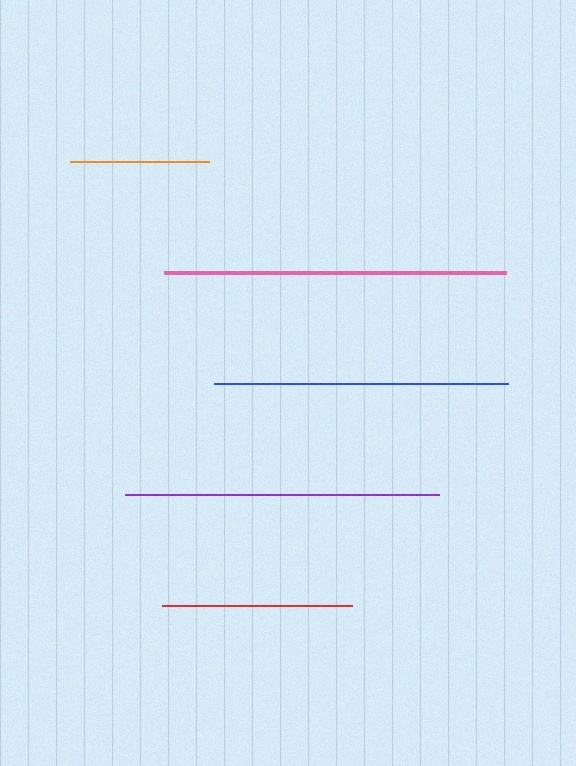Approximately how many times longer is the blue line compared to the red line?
The blue line is approximately 1.6 times the length of the red line.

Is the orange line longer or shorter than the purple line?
The purple line is longer than the orange line.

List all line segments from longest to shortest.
From longest to shortest: pink, purple, blue, red, orange.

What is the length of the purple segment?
The purple segment is approximately 313 pixels long.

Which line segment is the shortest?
The orange line is the shortest at approximately 139 pixels.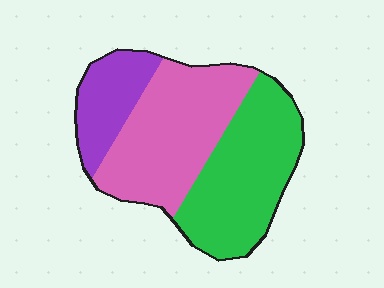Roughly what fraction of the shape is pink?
Pink covers roughly 40% of the shape.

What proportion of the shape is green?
Green covers about 40% of the shape.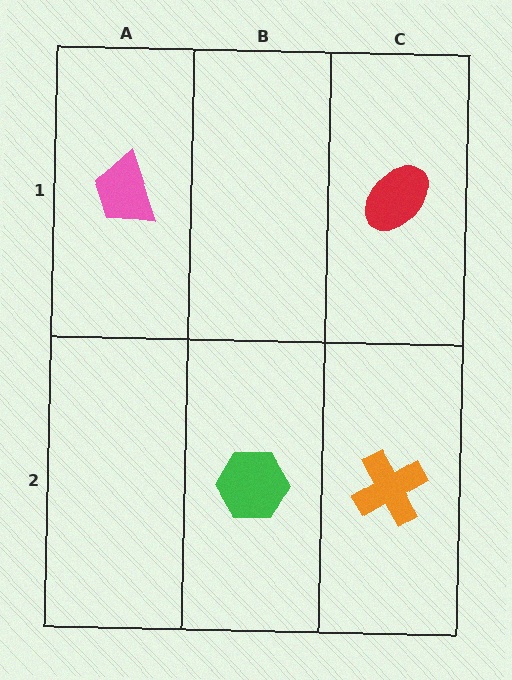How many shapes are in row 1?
2 shapes.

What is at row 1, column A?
A pink trapezoid.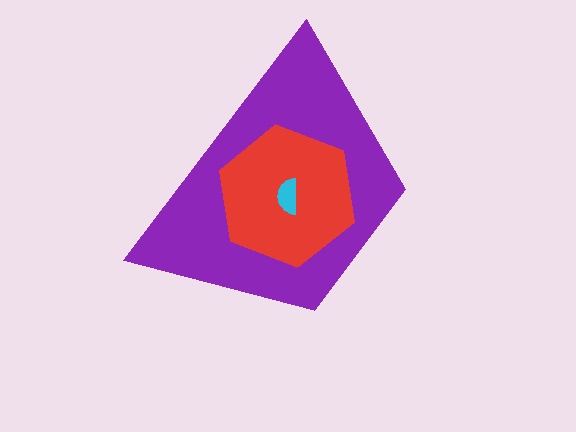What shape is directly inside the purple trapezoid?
The red hexagon.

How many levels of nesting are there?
3.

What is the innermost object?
The cyan semicircle.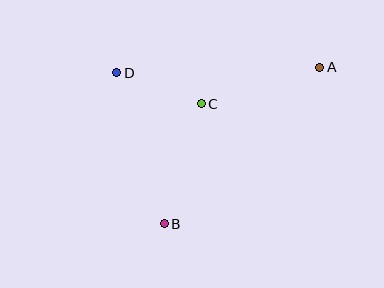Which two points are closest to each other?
Points C and D are closest to each other.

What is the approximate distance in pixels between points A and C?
The distance between A and C is approximately 124 pixels.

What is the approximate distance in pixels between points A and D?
The distance between A and D is approximately 203 pixels.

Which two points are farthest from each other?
Points A and B are farthest from each other.